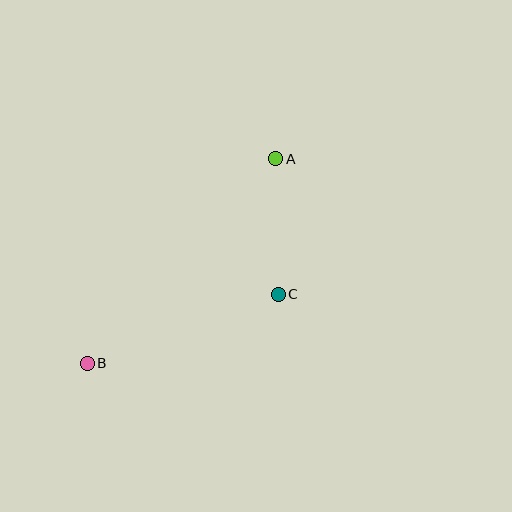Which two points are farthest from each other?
Points A and B are farthest from each other.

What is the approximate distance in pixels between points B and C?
The distance between B and C is approximately 203 pixels.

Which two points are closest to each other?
Points A and C are closest to each other.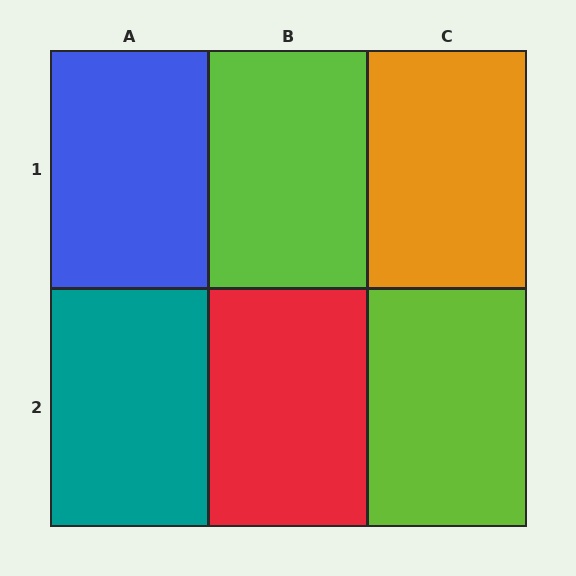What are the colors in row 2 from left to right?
Teal, red, lime.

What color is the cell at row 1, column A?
Blue.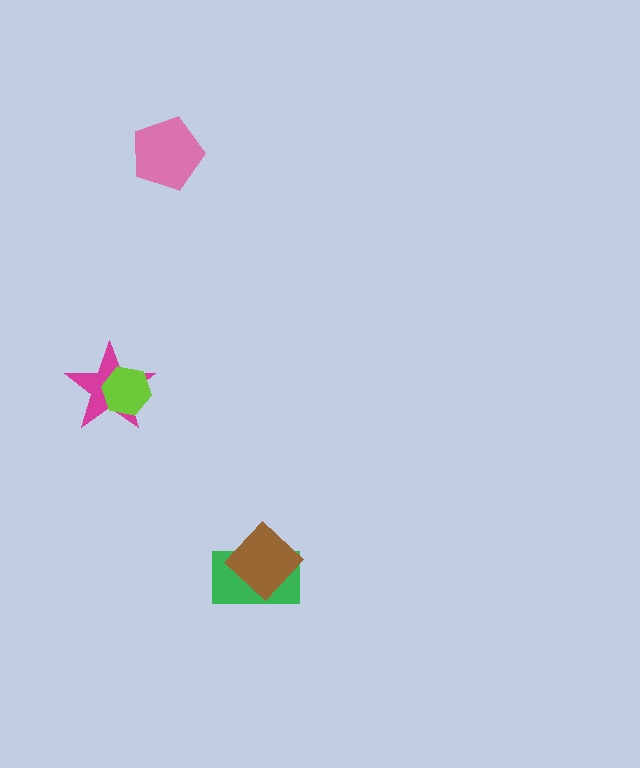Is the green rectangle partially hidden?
Yes, it is partially covered by another shape.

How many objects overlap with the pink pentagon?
0 objects overlap with the pink pentagon.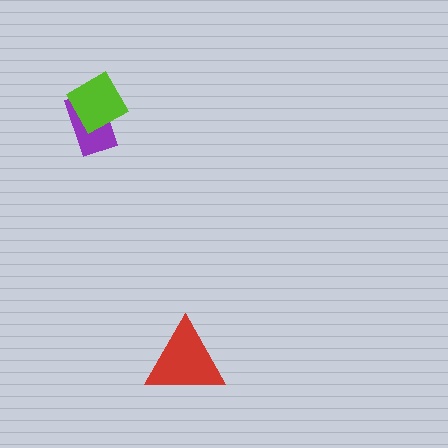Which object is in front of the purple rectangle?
The lime diamond is in front of the purple rectangle.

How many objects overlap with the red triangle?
0 objects overlap with the red triangle.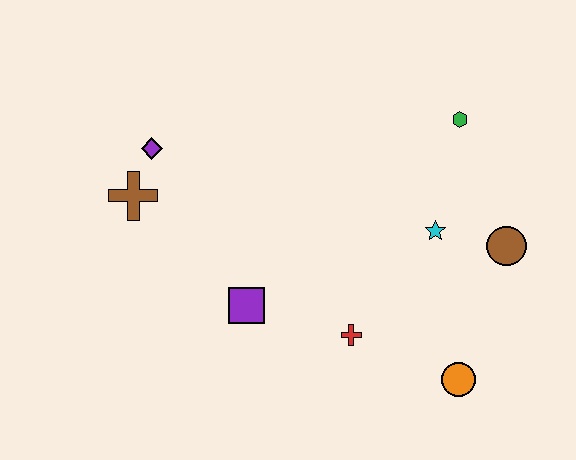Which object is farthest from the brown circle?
The brown cross is farthest from the brown circle.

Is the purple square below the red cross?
No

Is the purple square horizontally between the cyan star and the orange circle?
No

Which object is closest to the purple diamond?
The brown cross is closest to the purple diamond.